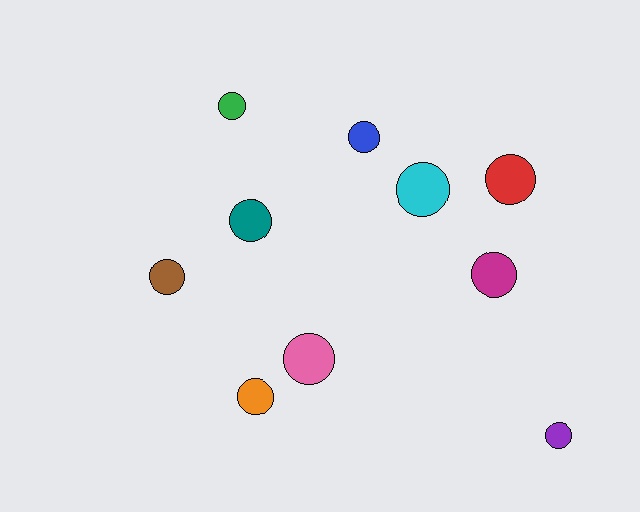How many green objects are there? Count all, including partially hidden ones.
There is 1 green object.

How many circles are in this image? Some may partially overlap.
There are 10 circles.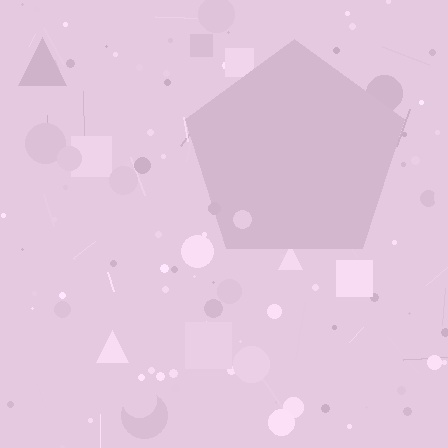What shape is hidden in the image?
A pentagon is hidden in the image.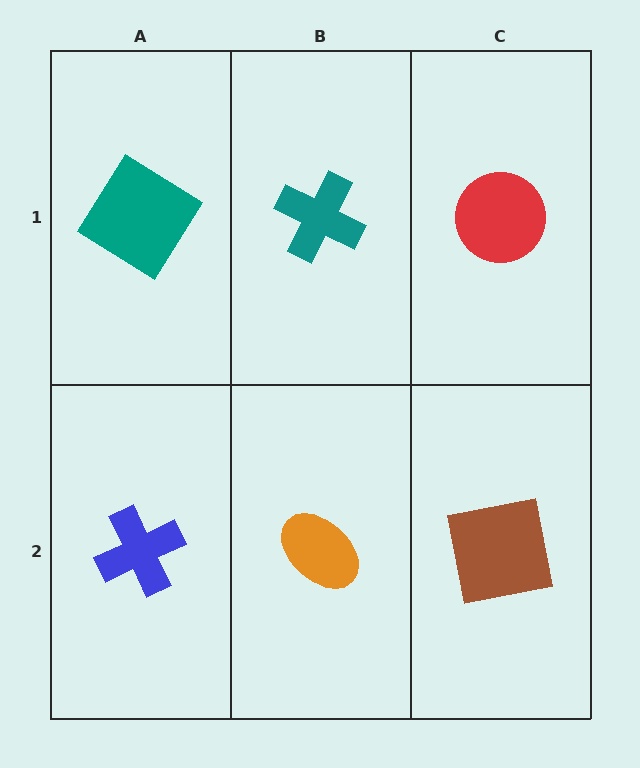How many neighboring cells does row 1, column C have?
2.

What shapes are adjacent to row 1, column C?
A brown square (row 2, column C), a teal cross (row 1, column B).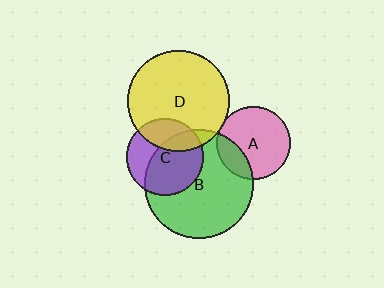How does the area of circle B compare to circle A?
Approximately 2.2 times.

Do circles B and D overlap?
Yes.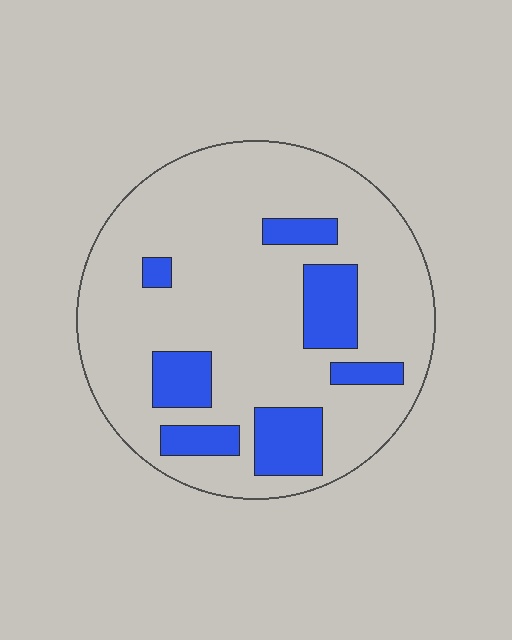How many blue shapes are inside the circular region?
7.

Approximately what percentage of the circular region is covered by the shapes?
Approximately 20%.